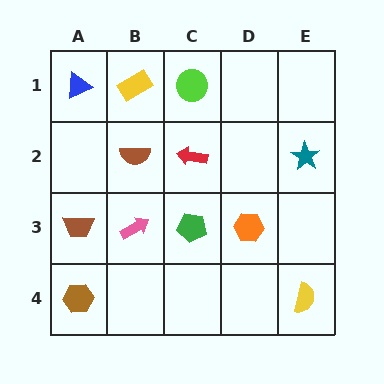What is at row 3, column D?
An orange hexagon.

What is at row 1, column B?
A yellow rectangle.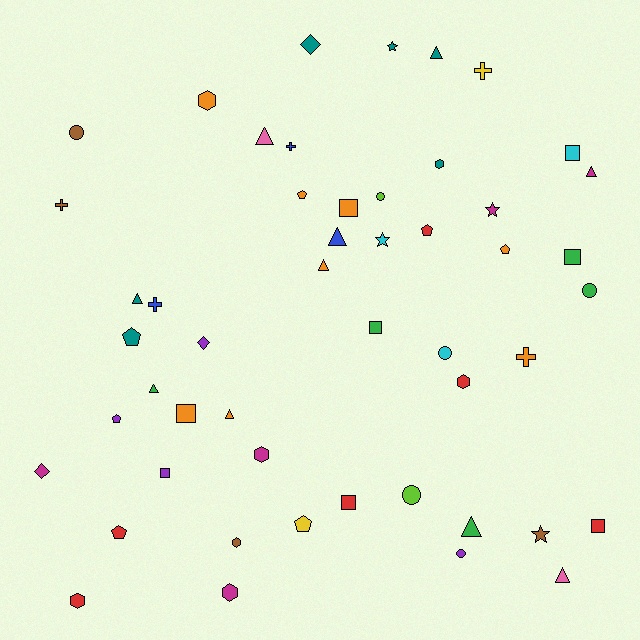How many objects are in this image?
There are 50 objects.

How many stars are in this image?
There are 4 stars.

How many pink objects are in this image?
There are 2 pink objects.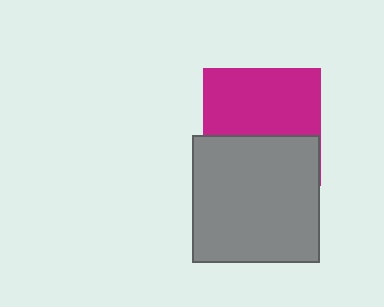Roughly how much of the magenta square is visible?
About half of it is visible (roughly 58%).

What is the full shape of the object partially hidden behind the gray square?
The partially hidden object is a magenta square.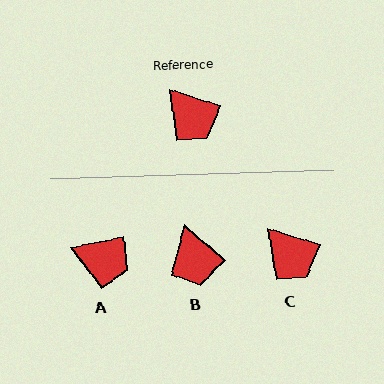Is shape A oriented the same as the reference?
No, it is off by about 29 degrees.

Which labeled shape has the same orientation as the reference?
C.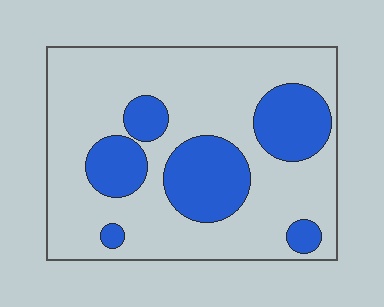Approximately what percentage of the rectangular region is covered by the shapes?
Approximately 30%.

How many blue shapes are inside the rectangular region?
6.